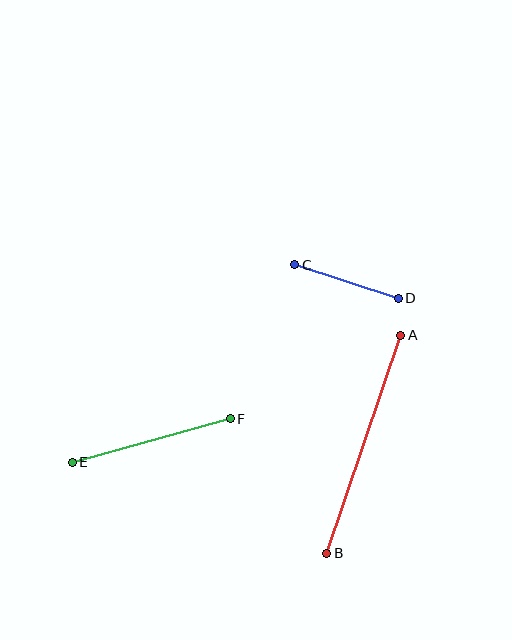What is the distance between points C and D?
The distance is approximately 109 pixels.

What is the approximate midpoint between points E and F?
The midpoint is at approximately (151, 440) pixels.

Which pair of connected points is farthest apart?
Points A and B are farthest apart.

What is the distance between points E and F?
The distance is approximately 164 pixels.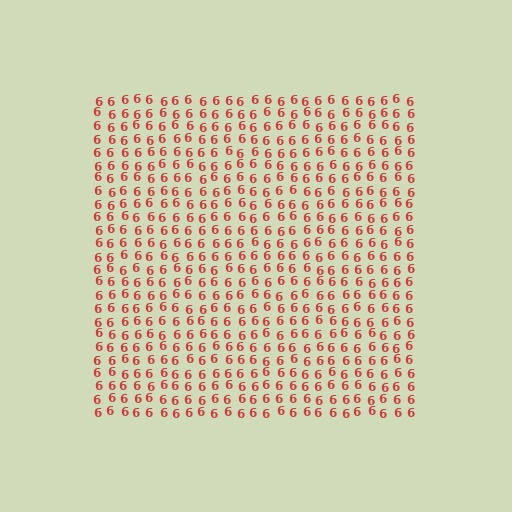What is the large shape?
The large shape is a square.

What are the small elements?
The small elements are digit 6's.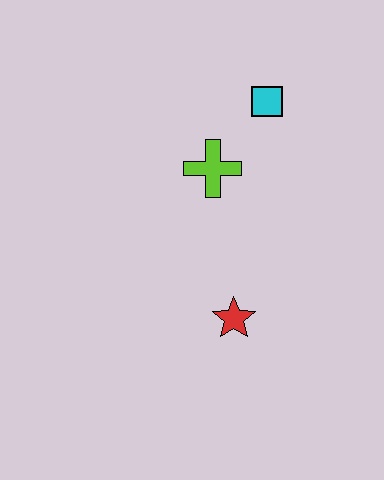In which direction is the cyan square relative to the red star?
The cyan square is above the red star.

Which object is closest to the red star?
The lime cross is closest to the red star.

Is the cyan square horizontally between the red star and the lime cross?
No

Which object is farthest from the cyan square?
The red star is farthest from the cyan square.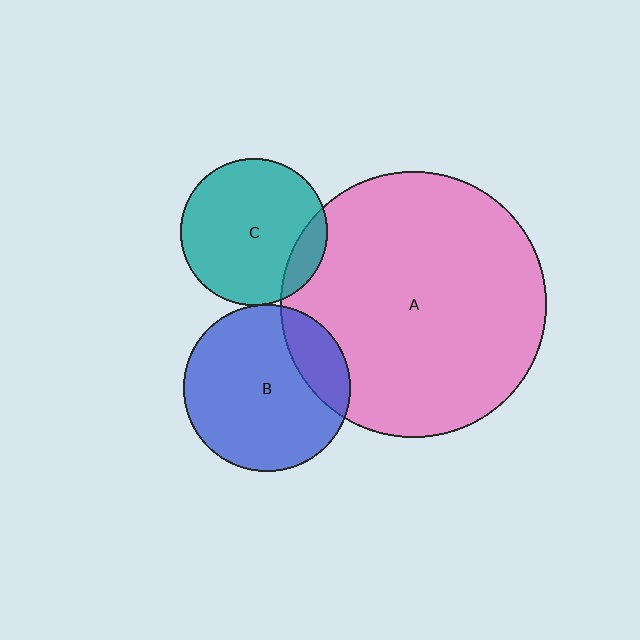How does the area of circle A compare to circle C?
Approximately 3.3 times.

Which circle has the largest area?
Circle A (pink).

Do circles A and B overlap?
Yes.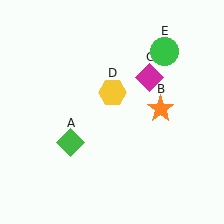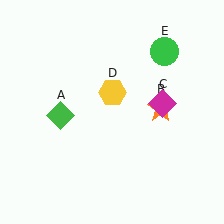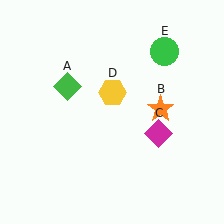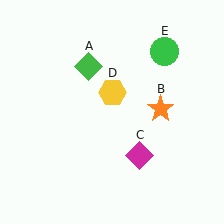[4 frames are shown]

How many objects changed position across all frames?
2 objects changed position: green diamond (object A), magenta diamond (object C).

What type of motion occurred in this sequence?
The green diamond (object A), magenta diamond (object C) rotated clockwise around the center of the scene.